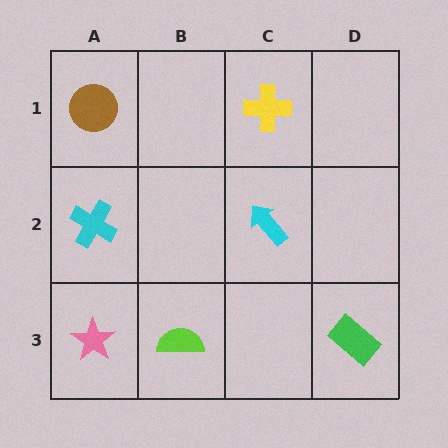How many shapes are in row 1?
2 shapes.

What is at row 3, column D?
A green rectangle.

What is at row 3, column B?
A lime semicircle.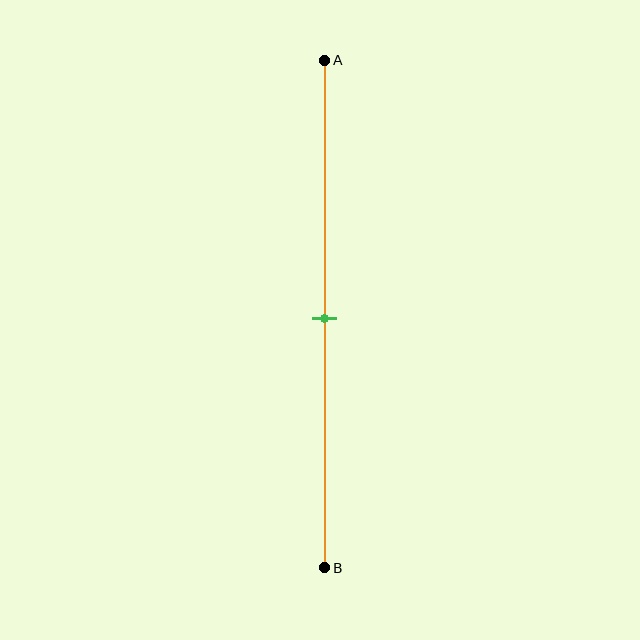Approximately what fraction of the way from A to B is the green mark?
The green mark is approximately 50% of the way from A to B.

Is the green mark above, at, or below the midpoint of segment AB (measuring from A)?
The green mark is approximately at the midpoint of segment AB.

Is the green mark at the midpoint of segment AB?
Yes, the mark is approximately at the midpoint.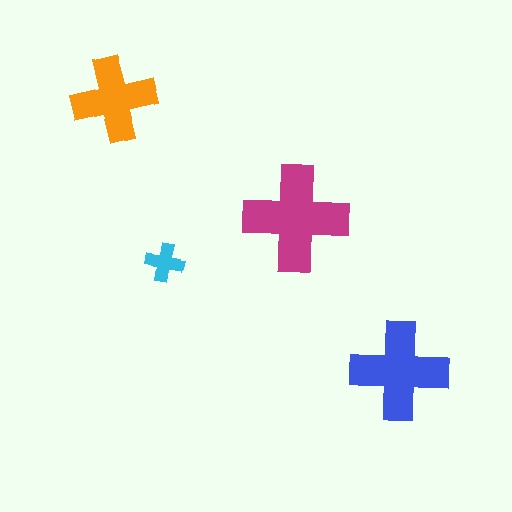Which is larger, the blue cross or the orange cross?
The blue one.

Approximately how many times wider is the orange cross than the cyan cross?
About 2 times wider.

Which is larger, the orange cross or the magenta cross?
The magenta one.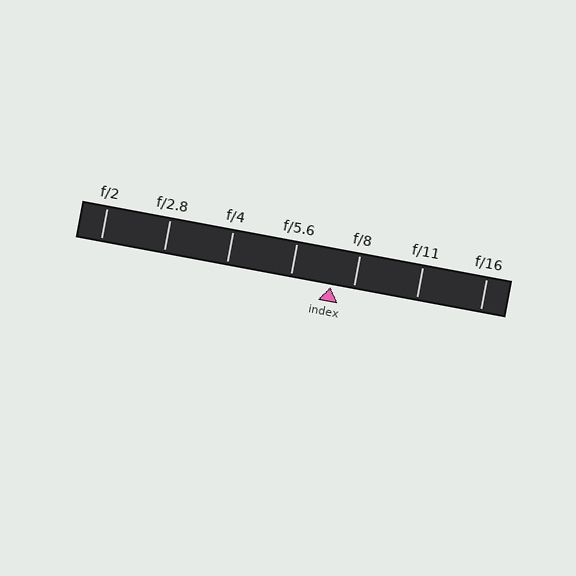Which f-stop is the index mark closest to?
The index mark is closest to f/8.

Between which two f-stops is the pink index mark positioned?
The index mark is between f/5.6 and f/8.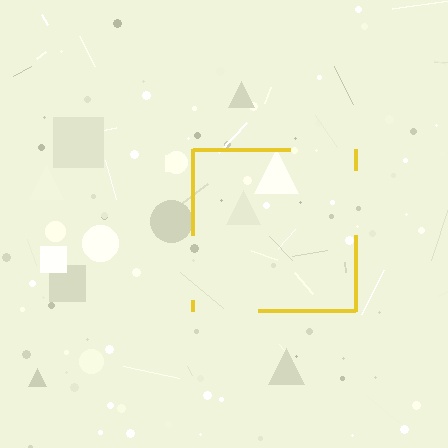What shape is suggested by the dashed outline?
The dashed outline suggests a square.